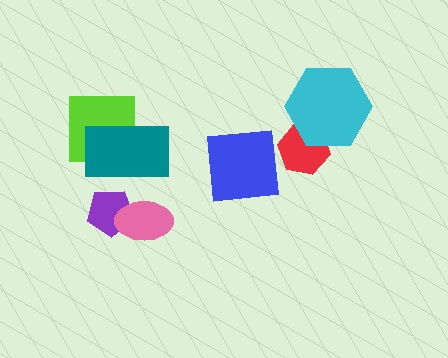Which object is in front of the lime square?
The teal rectangle is in front of the lime square.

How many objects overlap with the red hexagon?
1 object overlaps with the red hexagon.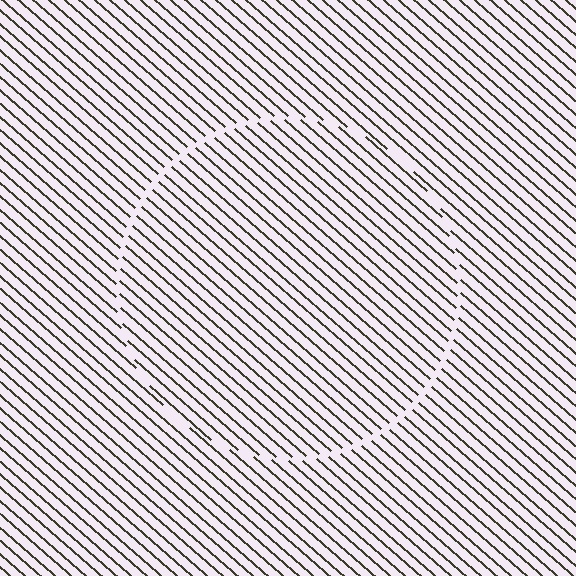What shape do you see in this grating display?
An illusory circle. The interior of the shape contains the same grating, shifted by half a period — the contour is defined by the phase discontinuity where line-ends from the inner and outer gratings abut.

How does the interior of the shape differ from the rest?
The interior of the shape contains the same grating, shifted by half a period — the contour is defined by the phase discontinuity where line-ends from the inner and outer gratings abut.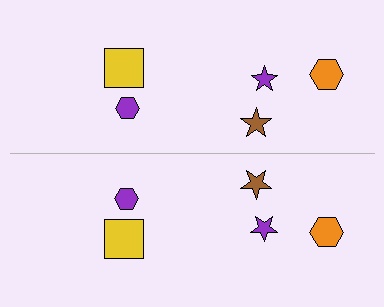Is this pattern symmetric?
Yes, this pattern has bilateral (reflection) symmetry.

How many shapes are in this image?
There are 10 shapes in this image.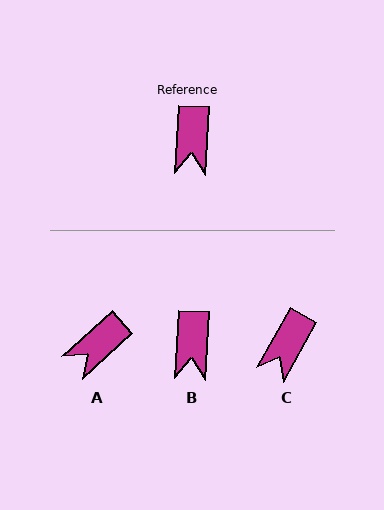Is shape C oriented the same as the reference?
No, it is off by about 27 degrees.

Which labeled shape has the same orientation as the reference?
B.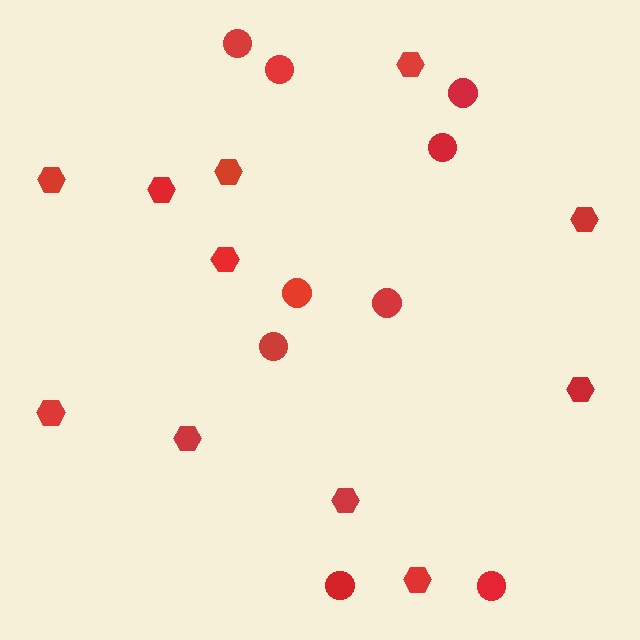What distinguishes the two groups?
There are 2 groups: one group of circles (9) and one group of hexagons (11).